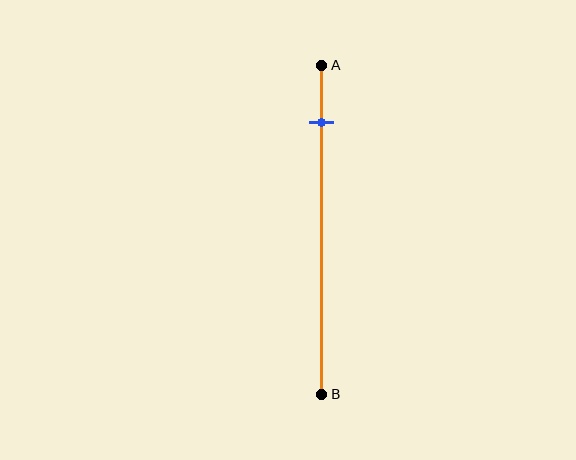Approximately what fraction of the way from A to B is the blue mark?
The blue mark is approximately 15% of the way from A to B.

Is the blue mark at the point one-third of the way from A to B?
No, the mark is at about 15% from A, not at the 33% one-third point.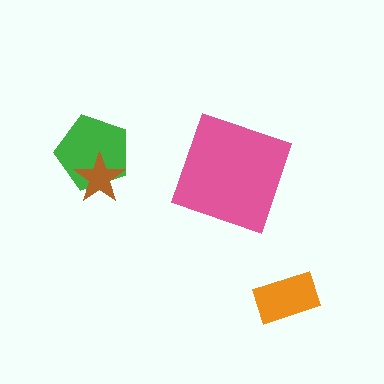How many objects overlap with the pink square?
0 objects overlap with the pink square.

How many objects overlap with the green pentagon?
1 object overlaps with the green pentagon.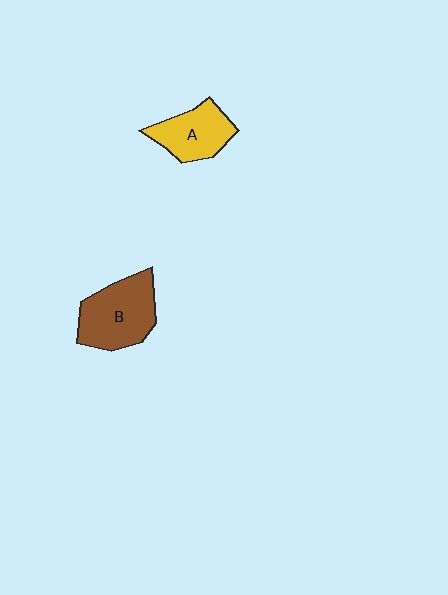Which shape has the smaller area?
Shape A (yellow).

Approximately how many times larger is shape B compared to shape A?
Approximately 1.3 times.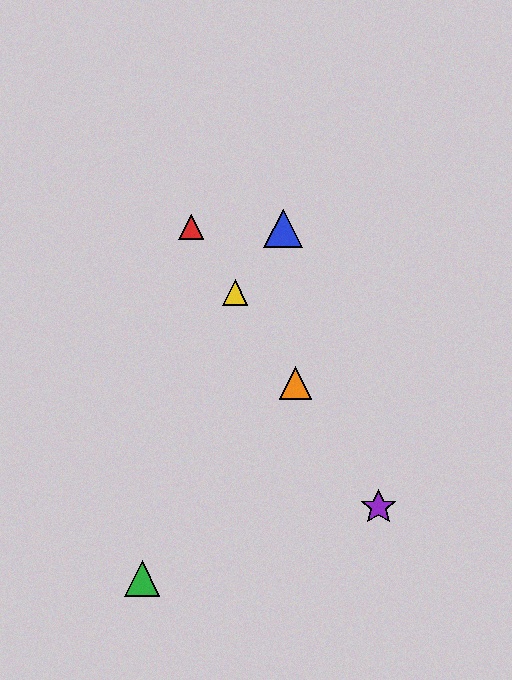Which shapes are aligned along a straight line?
The red triangle, the yellow triangle, the purple star, the orange triangle are aligned along a straight line.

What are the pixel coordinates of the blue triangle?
The blue triangle is at (283, 228).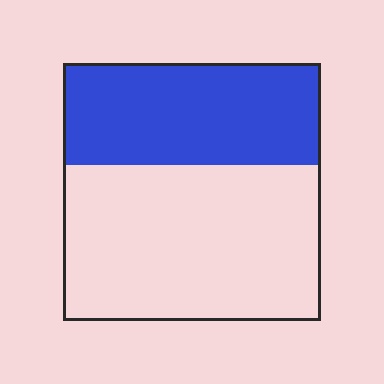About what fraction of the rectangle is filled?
About two fifths (2/5).